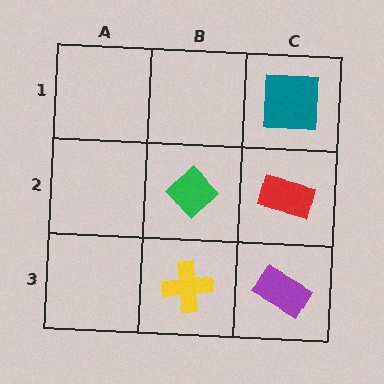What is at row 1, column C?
A teal square.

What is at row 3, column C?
A purple rectangle.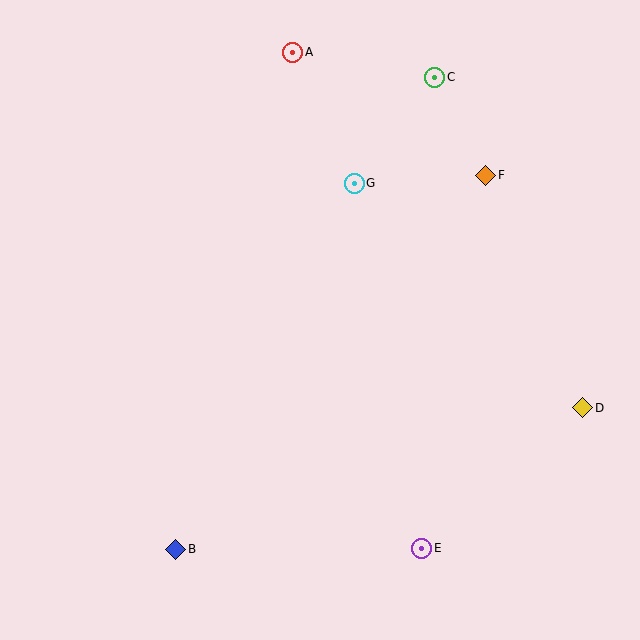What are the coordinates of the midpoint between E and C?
The midpoint between E and C is at (428, 313).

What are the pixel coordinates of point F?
Point F is at (486, 175).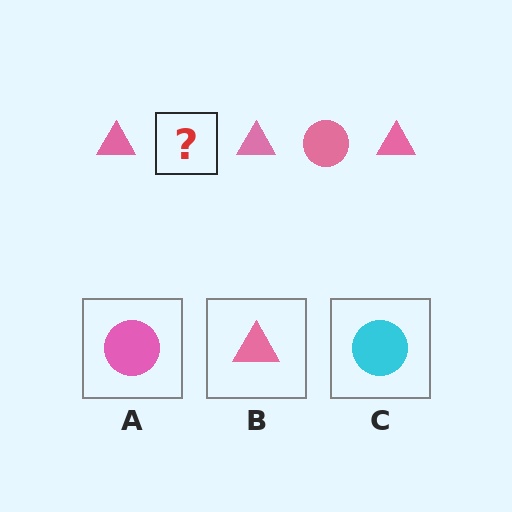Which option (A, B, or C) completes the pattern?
A.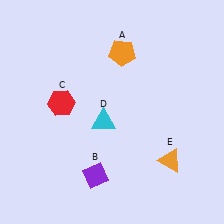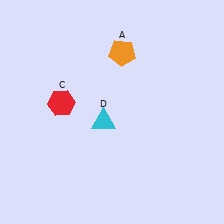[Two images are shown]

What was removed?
The purple diamond (B), the orange triangle (E) were removed in Image 2.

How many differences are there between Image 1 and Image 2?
There are 2 differences between the two images.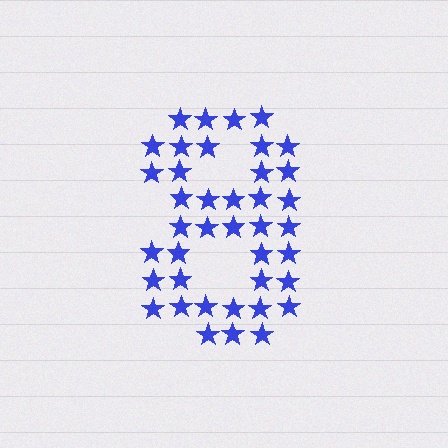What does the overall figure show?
The overall figure shows the digit 8.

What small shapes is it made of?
It is made of small stars.